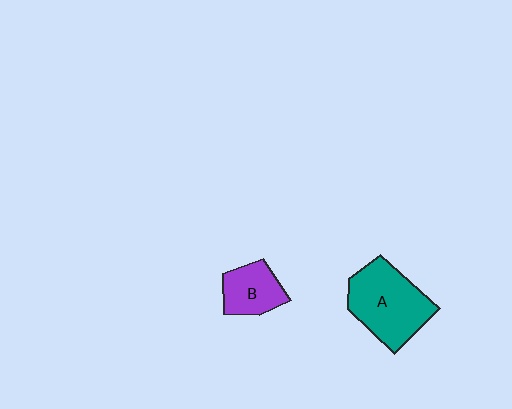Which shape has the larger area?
Shape A (teal).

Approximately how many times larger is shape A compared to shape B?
Approximately 1.9 times.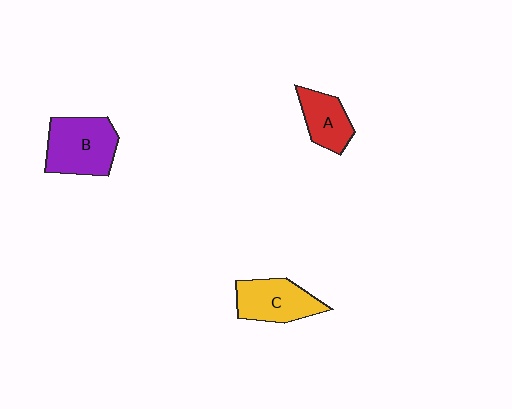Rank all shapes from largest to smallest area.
From largest to smallest: B (purple), C (yellow), A (red).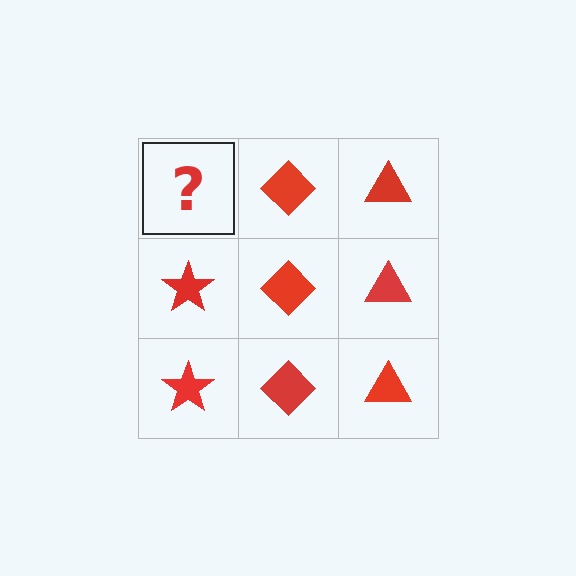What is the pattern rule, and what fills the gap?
The rule is that each column has a consistent shape. The gap should be filled with a red star.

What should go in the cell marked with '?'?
The missing cell should contain a red star.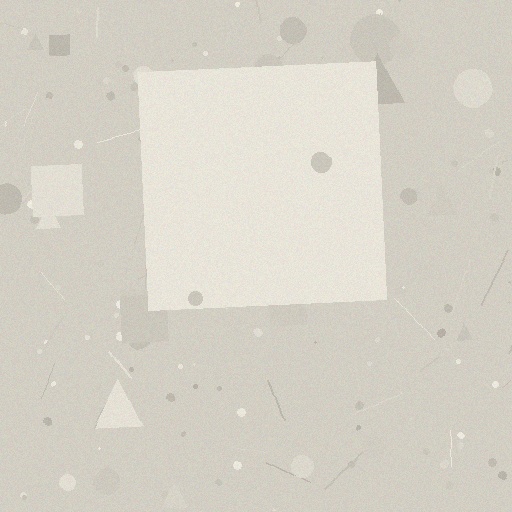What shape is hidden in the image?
A square is hidden in the image.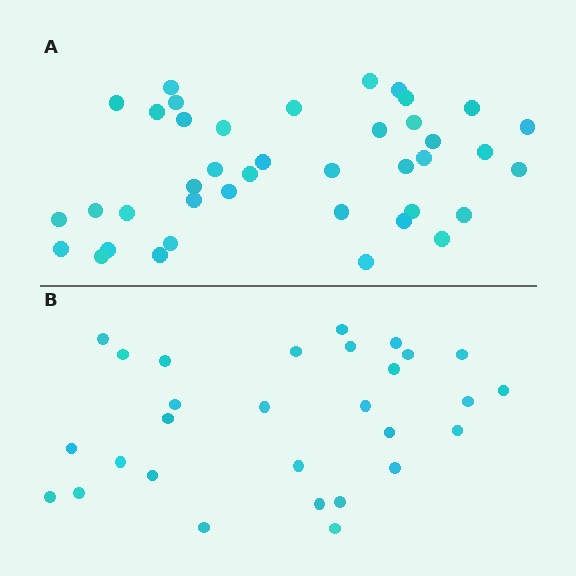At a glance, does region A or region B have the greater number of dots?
Region A (the top region) has more dots.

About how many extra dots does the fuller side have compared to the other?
Region A has roughly 12 or so more dots than region B.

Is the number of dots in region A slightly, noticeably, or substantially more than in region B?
Region A has noticeably more, but not dramatically so. The ratio is roughly 1.4 to 1.